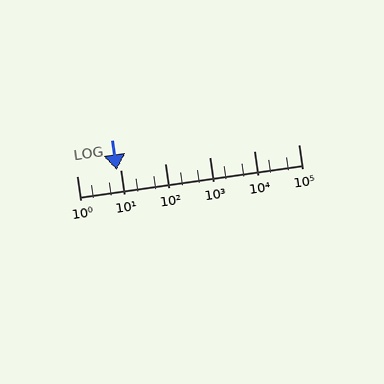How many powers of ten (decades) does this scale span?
The scale spans 5 decades, from 1 to 100000.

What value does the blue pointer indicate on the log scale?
The pointer indicates approximately 8.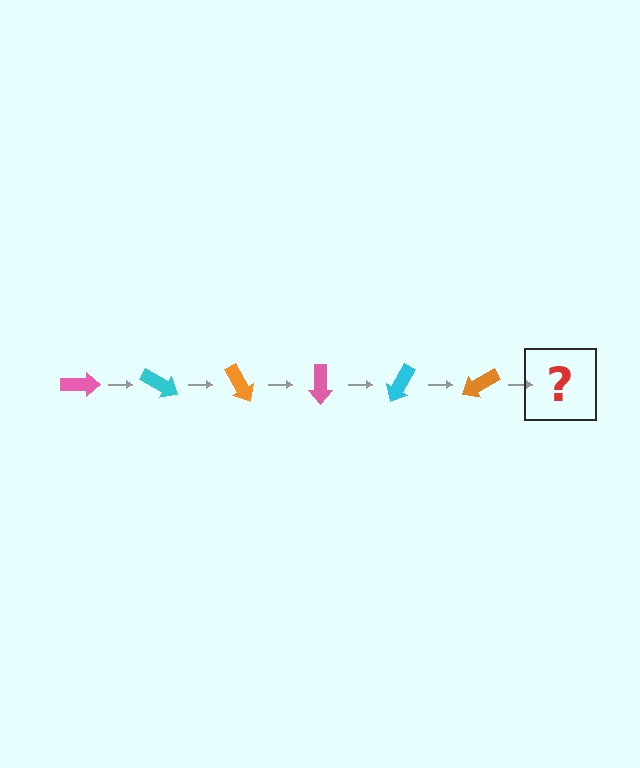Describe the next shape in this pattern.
It should be a pink arrow, rotated 180 degrees from the start.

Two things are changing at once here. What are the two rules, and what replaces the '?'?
The two rules are that it rotates 30 degrees each step and the color cycles through pink, cyan, and orange. The '?' should be a pink arrow, rotated 180 degrees from the start.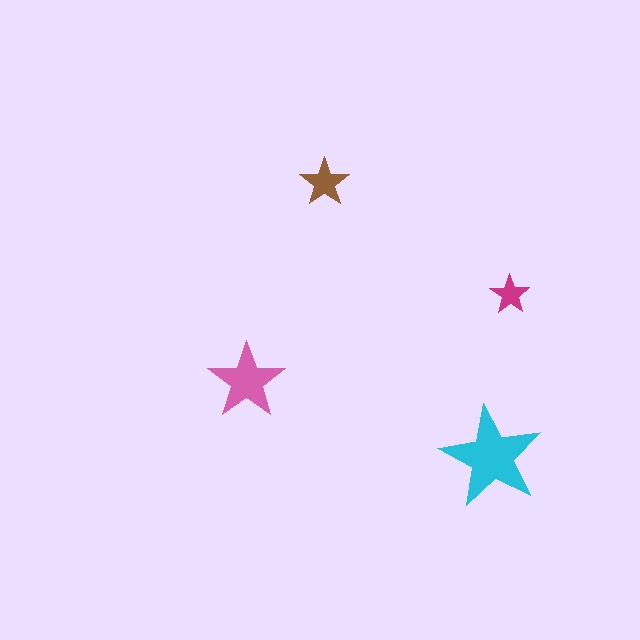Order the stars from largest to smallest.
the cyan one, the pink one, the brown one, the magenta one.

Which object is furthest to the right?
The magenta star is rightmost.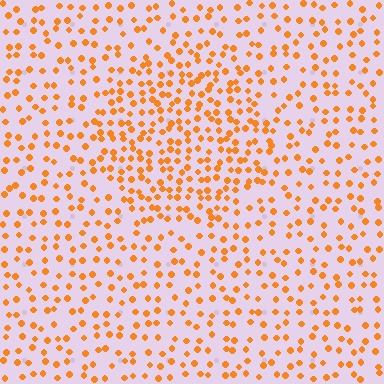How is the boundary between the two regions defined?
The boundary is defined by a change in element density (approximately 1.7x ratio). All elements are the same color, size, and shape.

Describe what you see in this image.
The image contains small orange elements arranged at two different densities. A circle-shaped region is visible where the elements are more densely packed than the surrounding area.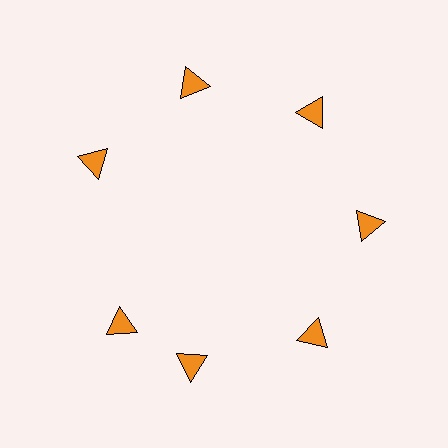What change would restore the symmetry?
The symmetry would be restored by rotating it back into even spacing with its neighbors so that all 7 triangles sit at equal angles and equal distance from the center.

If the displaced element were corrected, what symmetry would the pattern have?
It would have 7-fold rotational symmetry — the pattern would map onto itself every 51 degrees.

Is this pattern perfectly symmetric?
No. The 7 orange triangles are arranged in a ring, but one element near the 8 o'clock position is rotated out of alignment along the ring, breaking the 7-fold rotational symmetry.